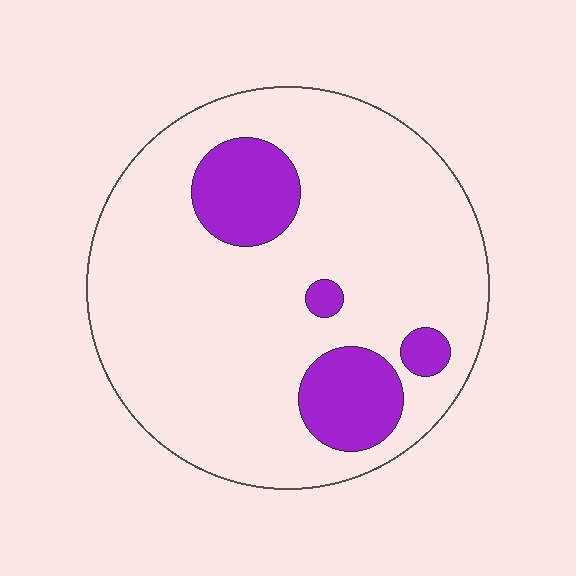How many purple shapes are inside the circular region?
4.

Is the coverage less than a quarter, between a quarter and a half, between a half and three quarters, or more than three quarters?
Less than a quarter.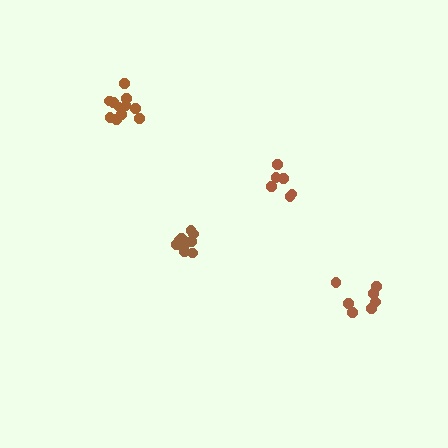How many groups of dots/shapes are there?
There are 4 groups.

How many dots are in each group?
Group 1: 7 dots, Group 2: 6 dots, Group 3: 12 dots, Group 4: 9 dots (34 total).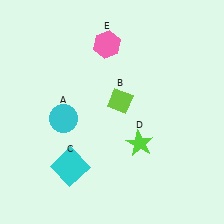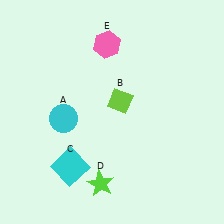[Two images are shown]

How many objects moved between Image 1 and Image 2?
1 object moved between the two images.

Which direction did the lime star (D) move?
The lime star (D) moved down.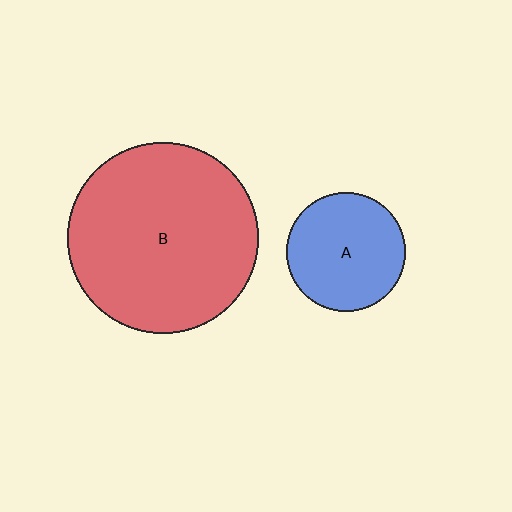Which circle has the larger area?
Circle B (red).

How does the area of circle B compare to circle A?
Approximately 2.6 times.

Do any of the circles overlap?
No, none of the circles overlap.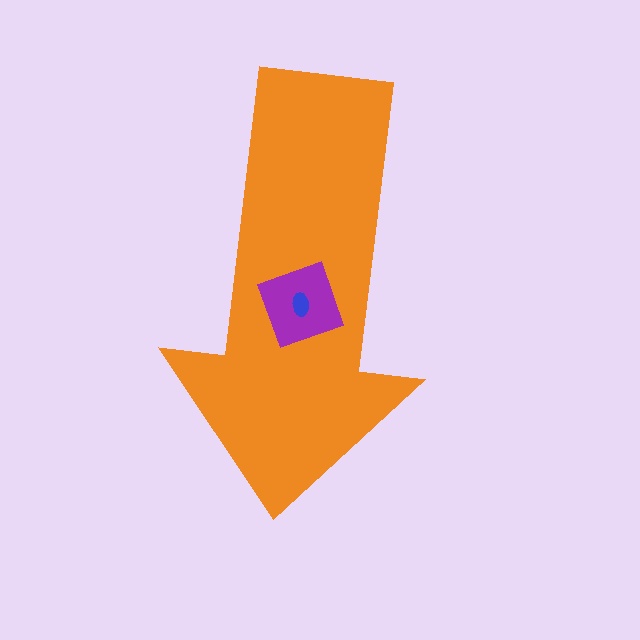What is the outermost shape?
The orange arrow.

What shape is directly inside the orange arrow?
The purple diamond.